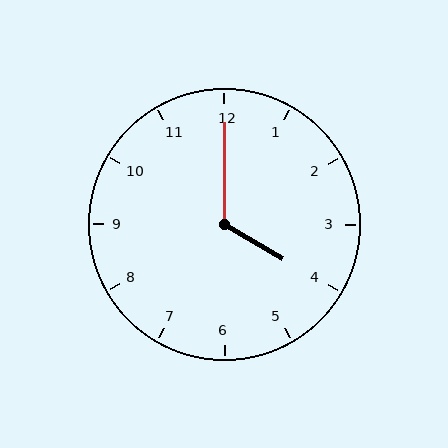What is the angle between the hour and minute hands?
Approximately 120 degrees.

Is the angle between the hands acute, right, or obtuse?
It is obtuse.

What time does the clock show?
4:00.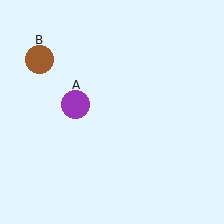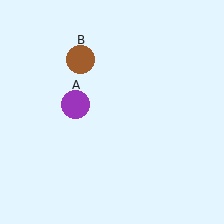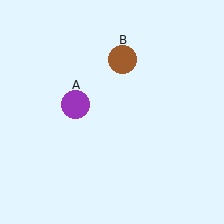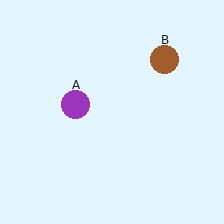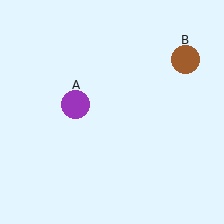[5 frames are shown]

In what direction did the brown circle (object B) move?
The brown circle (object B) moved right.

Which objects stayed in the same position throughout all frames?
Purple circle (object A) remained stationary.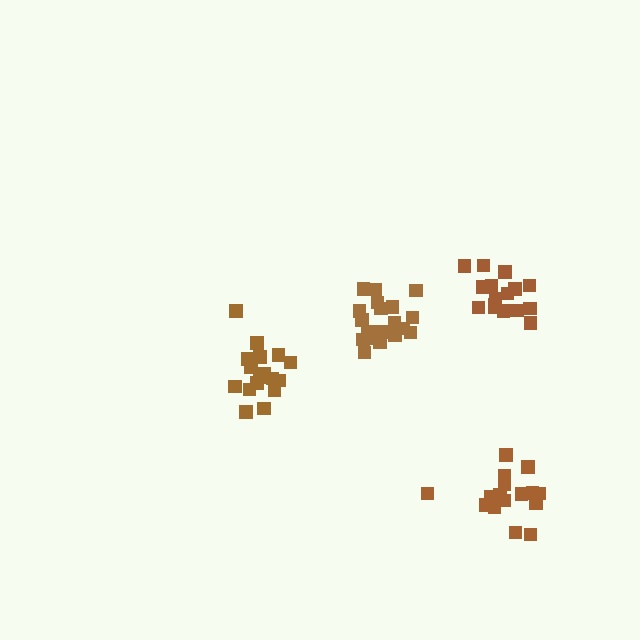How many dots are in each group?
Group 1: 20 dots, Group 2: 16 dots, Group 3: 16 dots, Group 4: 17 dots (69 total).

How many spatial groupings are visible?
There are 4 spatial groupings.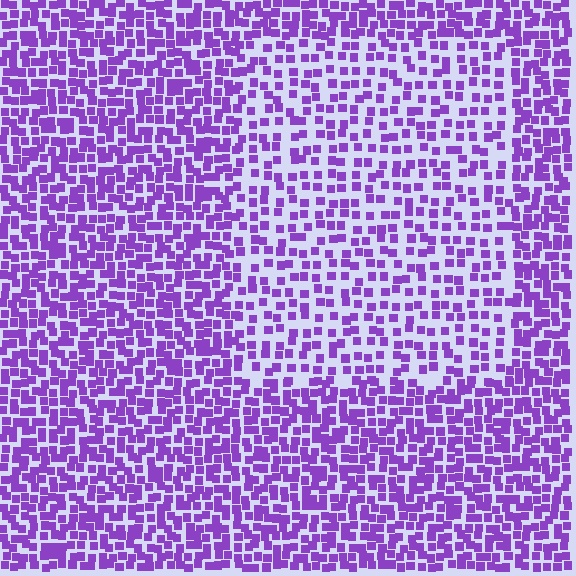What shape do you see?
I see a rectangle.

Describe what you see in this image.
The image contains small purple elements arranged at two different densities. A rectangle-shaped region is visible where the elements are less densely packed than the surrounding area.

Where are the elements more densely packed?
The elements are more densely packed outside the rectangle boundary.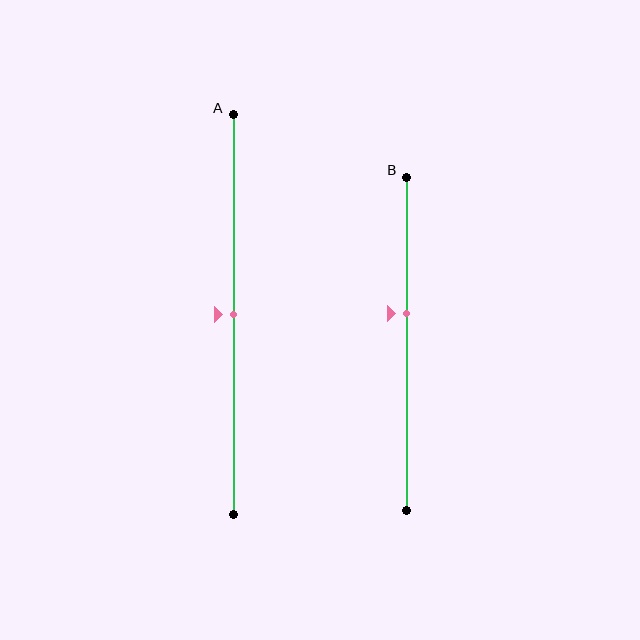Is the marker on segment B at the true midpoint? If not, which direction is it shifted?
No, the marker on segment B is shifted upward by about 9% of the segment length.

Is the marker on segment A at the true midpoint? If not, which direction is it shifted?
Yes, the marker on segment A is at the true midpoint.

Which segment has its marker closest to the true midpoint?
Segment A has its marker closest to the true midpoint.